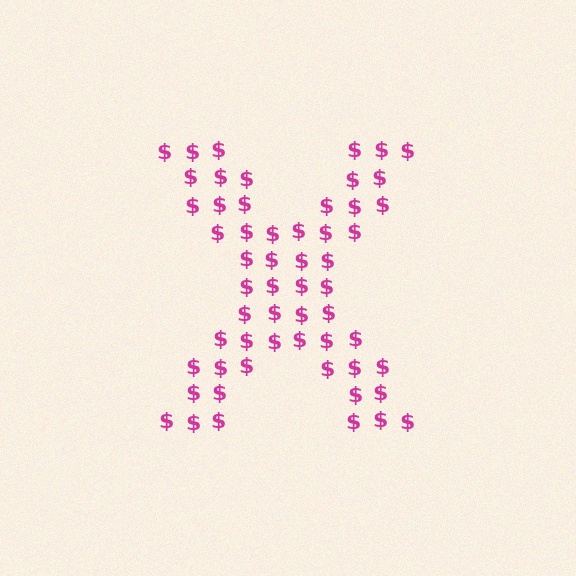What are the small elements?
The small elements are dollar signs.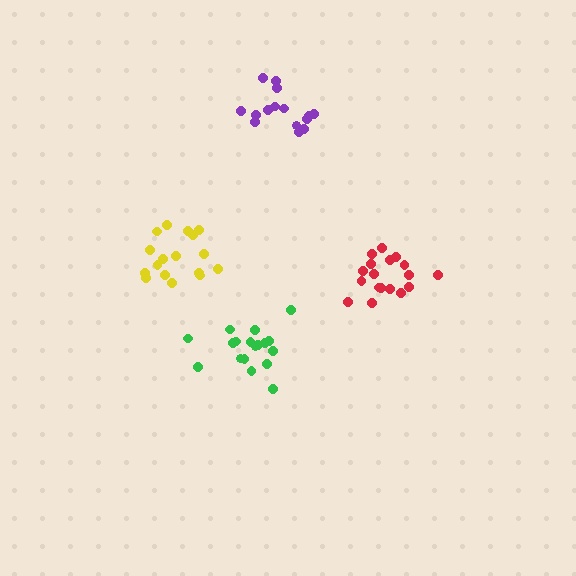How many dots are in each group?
Group 1: 18 dots, Group 2: 15 dots, Group 3: 17 dots, Group 4: 18 dots (68 total).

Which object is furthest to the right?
The red cluster is rightmost.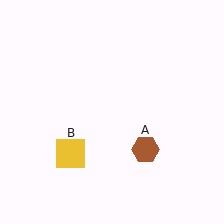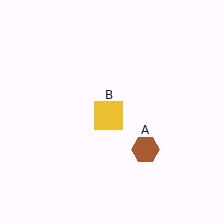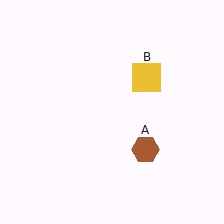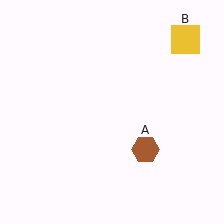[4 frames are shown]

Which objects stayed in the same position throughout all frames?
Brown hexagon (object A) remained stationary.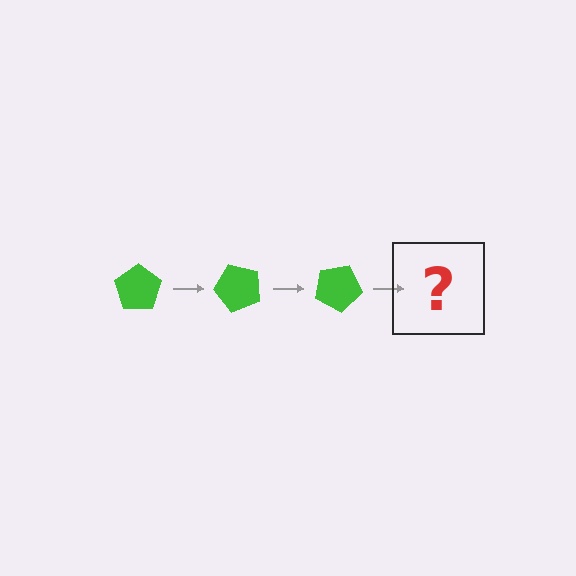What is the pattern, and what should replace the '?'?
The pattern is that the pentagon rotates 50 degrees each step. The '?' should be a green pentagon rotated 150 degrees.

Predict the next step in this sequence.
The next step is a green pentagon rotated 150 degrees.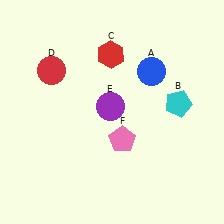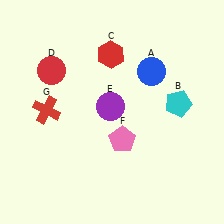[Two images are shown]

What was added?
A red cross (G) was added in Image 2.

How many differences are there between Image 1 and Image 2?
There is 1 difference between the two images.